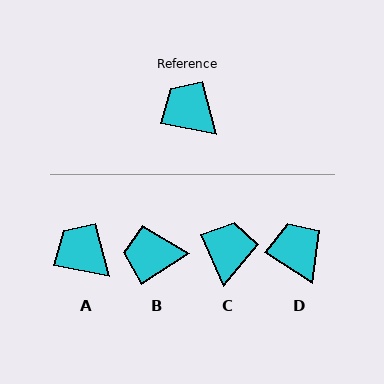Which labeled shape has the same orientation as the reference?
A.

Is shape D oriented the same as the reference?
No, it is off by about 22 degrees.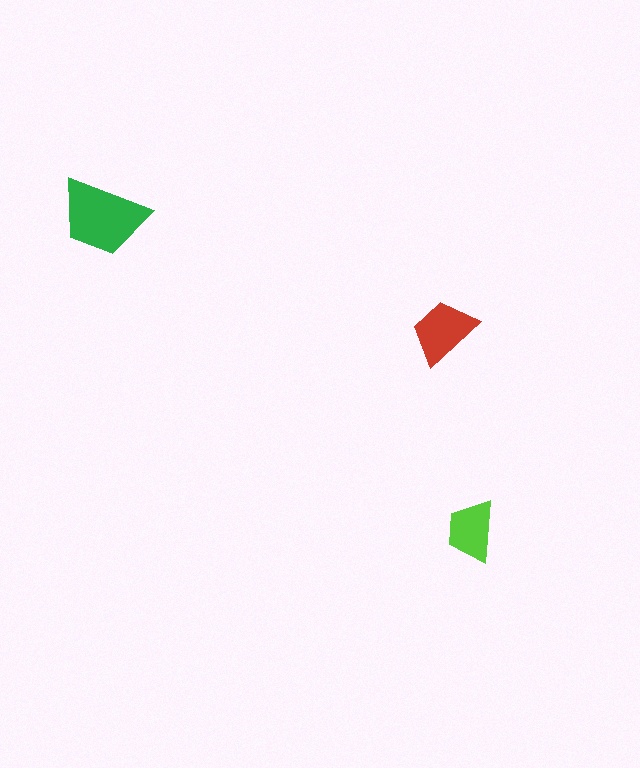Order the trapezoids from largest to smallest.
the green one, the red one, the lime one.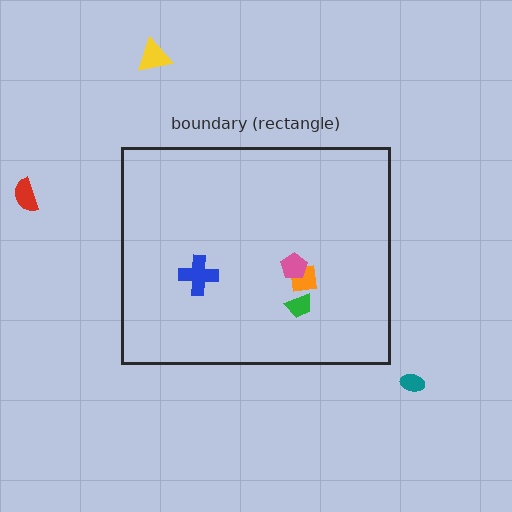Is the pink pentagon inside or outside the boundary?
Inside.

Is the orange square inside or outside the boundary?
Inside.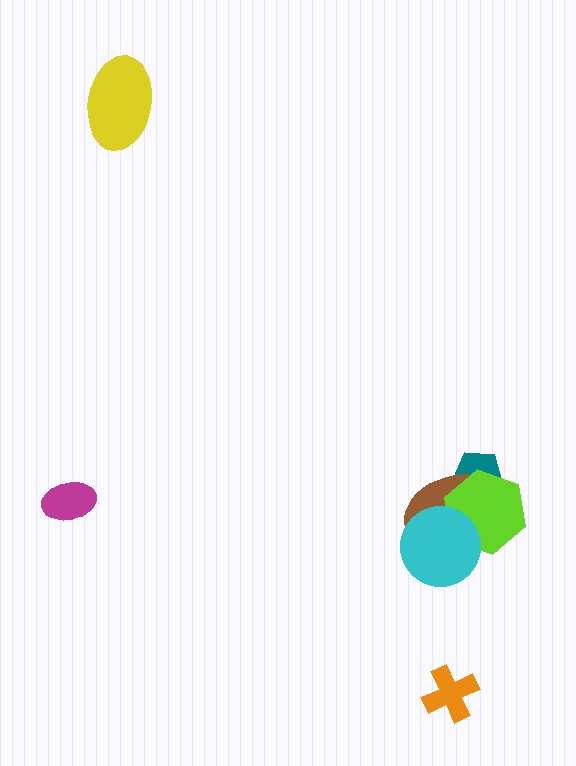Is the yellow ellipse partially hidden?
No, no other shape covers it.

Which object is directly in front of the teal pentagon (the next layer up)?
The brown ellipse is directly in front of the teal pentagon.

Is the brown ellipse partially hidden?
Yes, it is partially covered by another shape.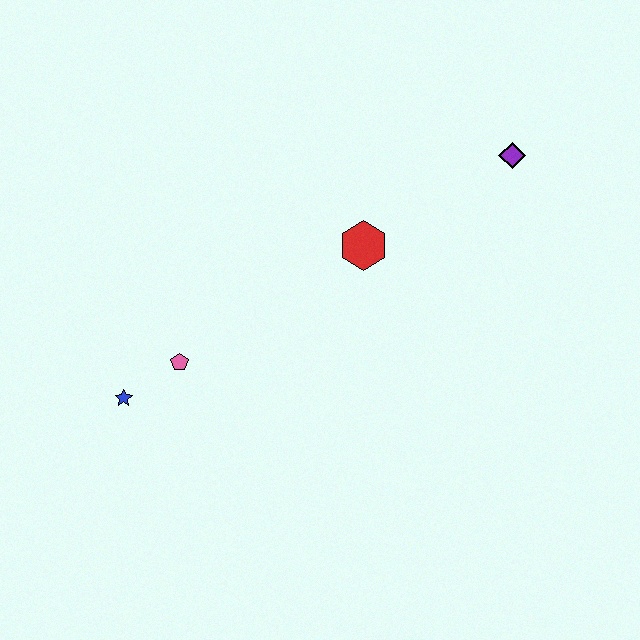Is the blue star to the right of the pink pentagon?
No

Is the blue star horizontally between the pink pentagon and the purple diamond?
No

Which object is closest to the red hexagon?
The purple diamond is closest to the red hexagon.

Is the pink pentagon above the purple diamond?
No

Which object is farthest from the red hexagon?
The blue star is farthest from the red hexagon.